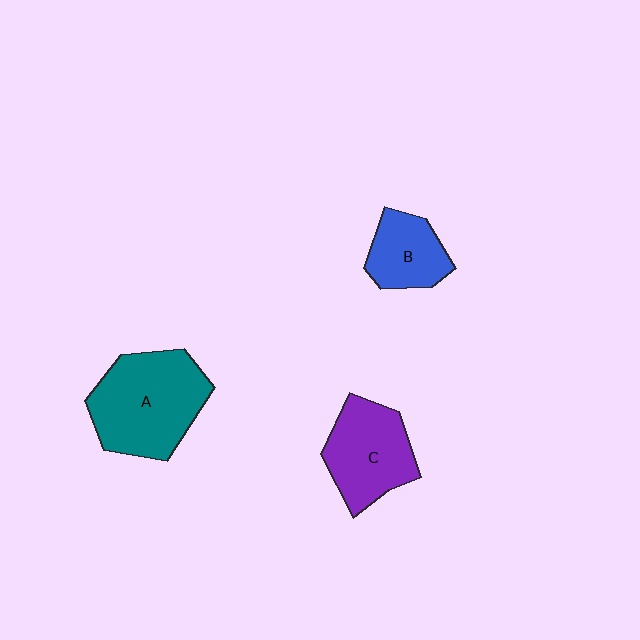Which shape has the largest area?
Shape A (teal).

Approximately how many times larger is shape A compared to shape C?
Approximately 1.4 times.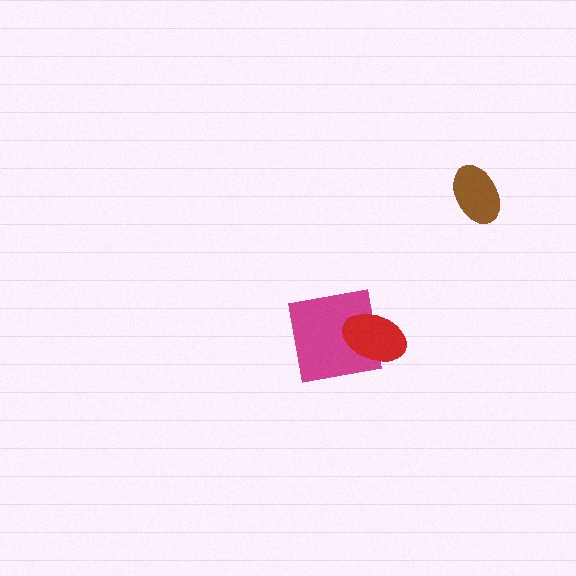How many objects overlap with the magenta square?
1 object overlaps with the magenta square.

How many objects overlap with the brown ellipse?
0 objects overlap with the brown ellipse.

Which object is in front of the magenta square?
The red ellipse is in front of the magenta square.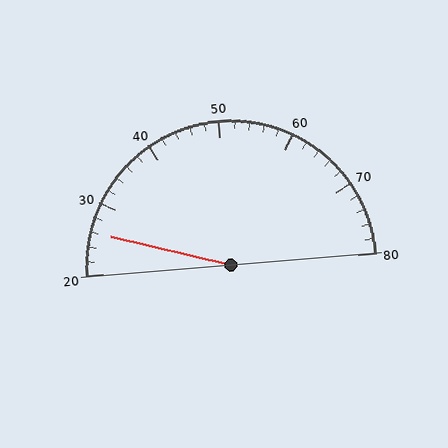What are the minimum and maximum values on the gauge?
The gauge ranges from 20 to 80.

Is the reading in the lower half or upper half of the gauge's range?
The reading is in the lower half of the range (20 to 80).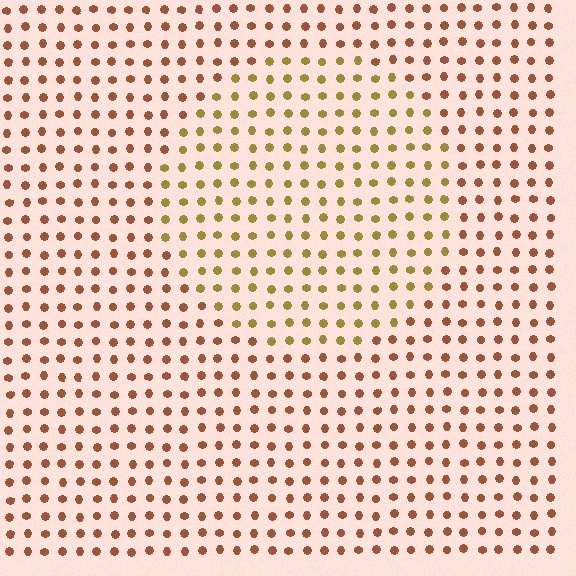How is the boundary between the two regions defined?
The boundary is defined purely by a slight shift in hue (about 34 degrees). Spacing, size, and orientation are identical on both sides.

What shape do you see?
I see a circle.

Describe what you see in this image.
The image is filled with small brown elements in a uniform arrangement. A circle-shaped region is visible where the elements are tinted to a slightly different hue, forming a subtle color boundary.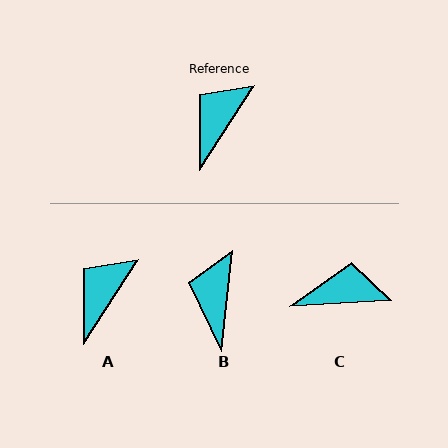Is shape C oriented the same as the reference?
No, it is off by about 54 degrees.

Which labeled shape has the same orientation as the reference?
A.